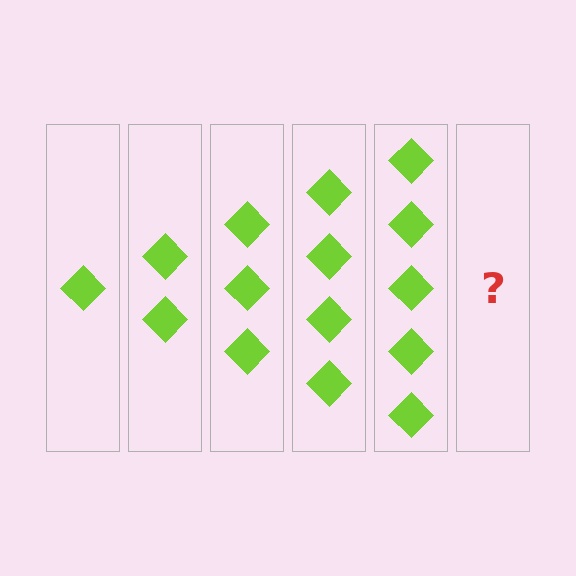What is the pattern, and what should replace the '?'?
The pattern is that each step adds one more diamond. The '?' should be 6 diamonds.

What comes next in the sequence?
The next element should be 6 diamonds.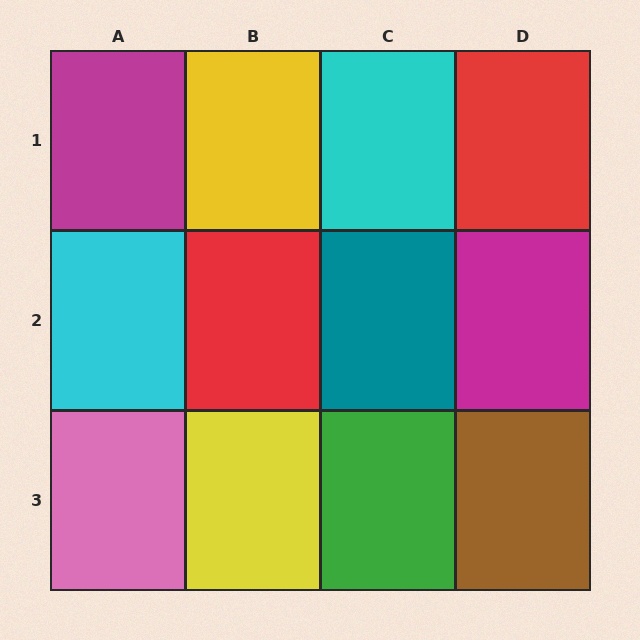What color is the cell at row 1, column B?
Yellow.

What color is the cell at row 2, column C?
Teal.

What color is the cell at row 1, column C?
Cyan.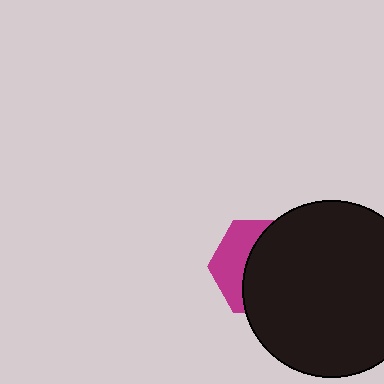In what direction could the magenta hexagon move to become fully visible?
The magenta hexagon could move left. That would shift it out from behind the black circle entirely.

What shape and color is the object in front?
The object in front is a black circle.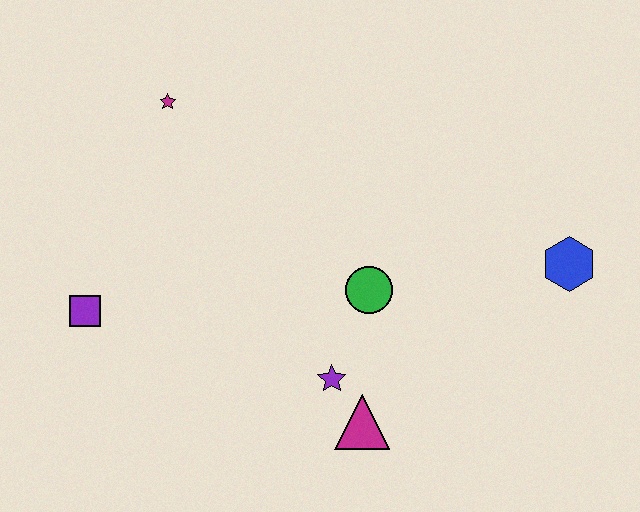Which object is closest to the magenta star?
The purple square is closest to the magenta star.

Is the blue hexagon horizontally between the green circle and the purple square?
No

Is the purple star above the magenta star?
No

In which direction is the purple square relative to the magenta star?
The purple square is below the magenta star.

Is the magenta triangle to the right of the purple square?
Yes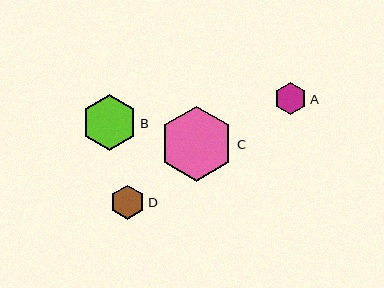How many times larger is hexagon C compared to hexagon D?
Hexagon C is approximately 2.2 times the size of hexagon D.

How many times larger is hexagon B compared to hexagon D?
Hexagon B is approximately 1.6 times the size of hexagon D.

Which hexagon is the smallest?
Hexagon A is the smallest with a size of approximately 33 pixels.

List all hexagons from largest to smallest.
From largest to smallest: C, B, D, A.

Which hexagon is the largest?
Hexagon C is the largest with a size of approximately 75 pixels.